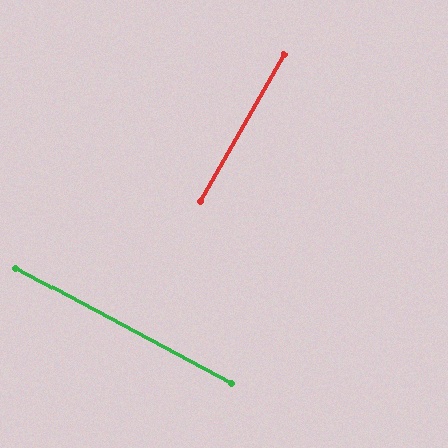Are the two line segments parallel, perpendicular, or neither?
Perpendicular — they meet at approximately 89°.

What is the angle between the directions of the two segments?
Approximately 89 degrees.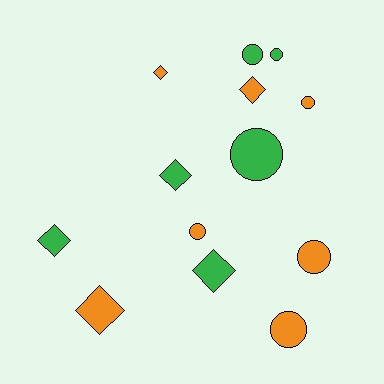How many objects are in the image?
There are 13 objects.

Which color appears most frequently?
Orange, with 7 objects.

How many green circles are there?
There are 3 green circles.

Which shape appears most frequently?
Circle, with 7 objects.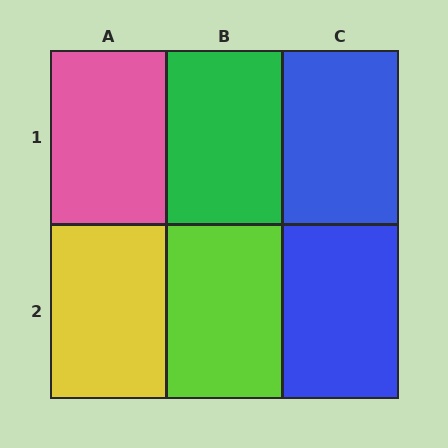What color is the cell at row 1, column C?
Blue.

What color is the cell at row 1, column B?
Green.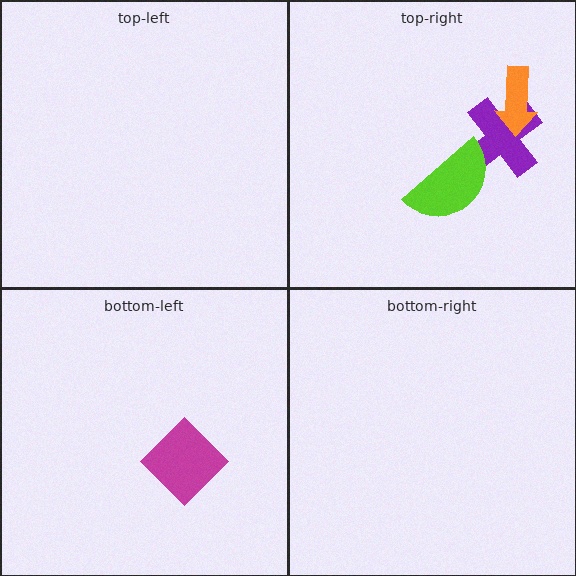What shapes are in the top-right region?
The purple cross, the lime semicircle, the orange arrow.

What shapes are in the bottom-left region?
The magenta diamond.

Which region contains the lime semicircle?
The top-right region.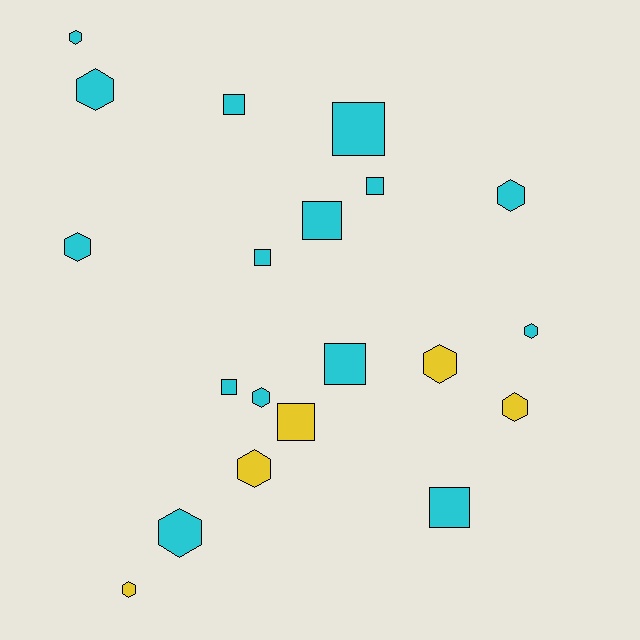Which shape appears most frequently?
Hexagon, with 11 objects.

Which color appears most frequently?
Cyan, with 15 objects.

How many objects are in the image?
There are 20 objects.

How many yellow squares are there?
There is 1 yellow square.